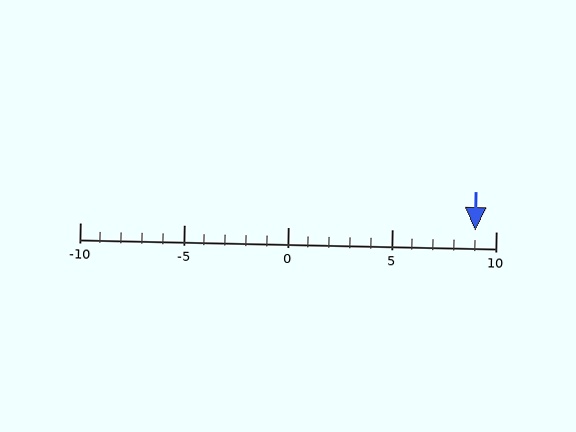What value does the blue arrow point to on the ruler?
The blue arrow points to approximately 9.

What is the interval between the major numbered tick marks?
The major tick marks are spaced 5 units apart.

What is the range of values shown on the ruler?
The ruler shows values from -10 to 10.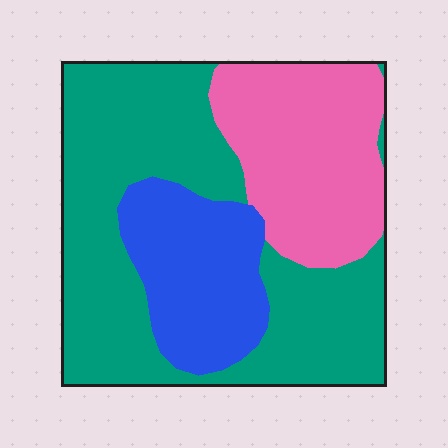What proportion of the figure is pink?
Pink takes up about one quarter (1/4) of the figure.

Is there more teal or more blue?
Teal.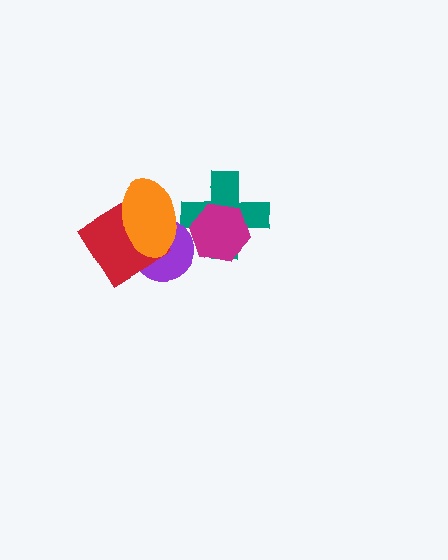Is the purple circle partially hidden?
Yes, it is partially covered by another shape.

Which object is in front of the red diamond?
The orange ellipse is in front of the red diamond.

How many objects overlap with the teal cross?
1 object overlaps with the teal cross.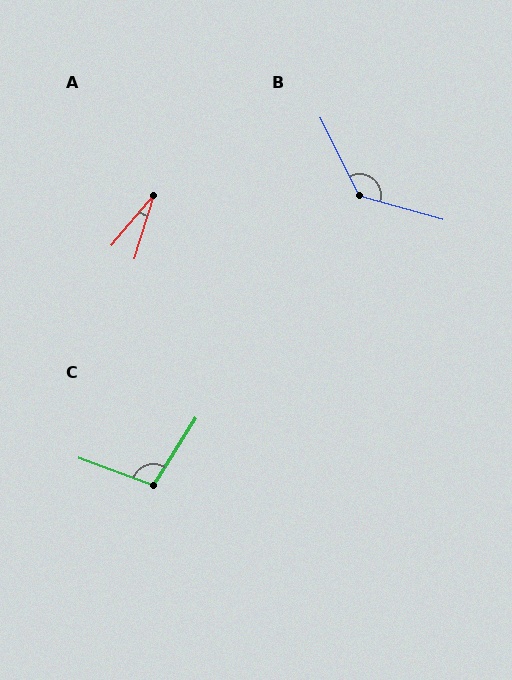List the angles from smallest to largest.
A (23°), C (102°), B (132°).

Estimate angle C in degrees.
Approximately 102 degrees.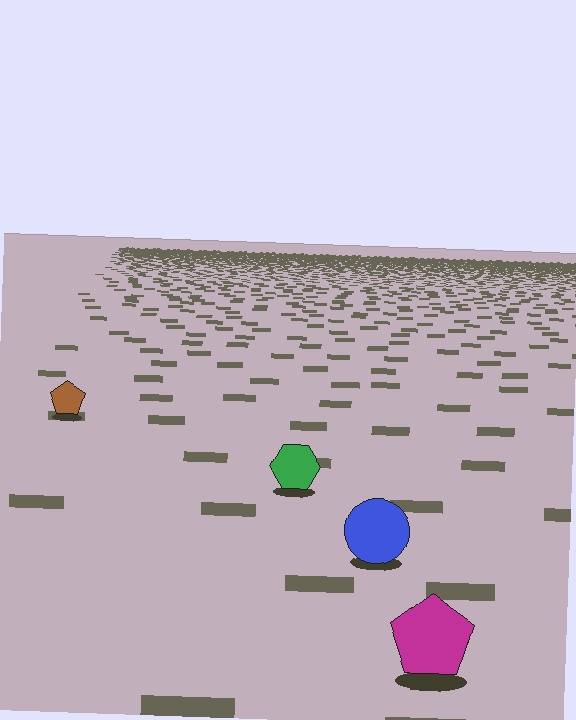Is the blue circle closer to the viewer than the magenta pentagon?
No. The magenta pentagon is closer — you can tell from the texture gradient: the ground texture is coarser near it.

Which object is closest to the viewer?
The magenta pentagon is closest. The texture marks near it are larger and more spread out.